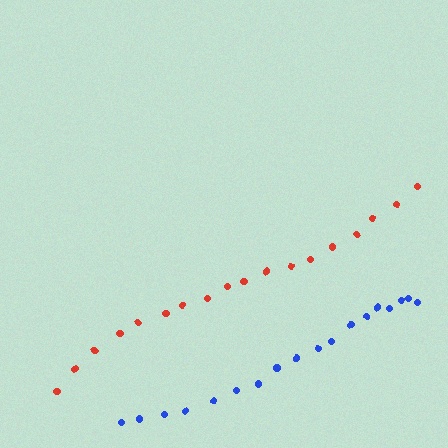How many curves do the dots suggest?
There are 2 distinct paths.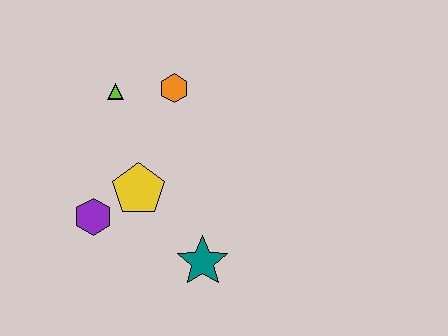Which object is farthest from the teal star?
The lime triangle is farthest from the teal star.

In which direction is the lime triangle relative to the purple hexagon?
The lime triangle is above the purple hexagon.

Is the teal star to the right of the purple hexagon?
Yes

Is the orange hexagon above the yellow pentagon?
Yes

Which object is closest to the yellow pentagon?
The purple hexagon is closest to the yellow pentagon.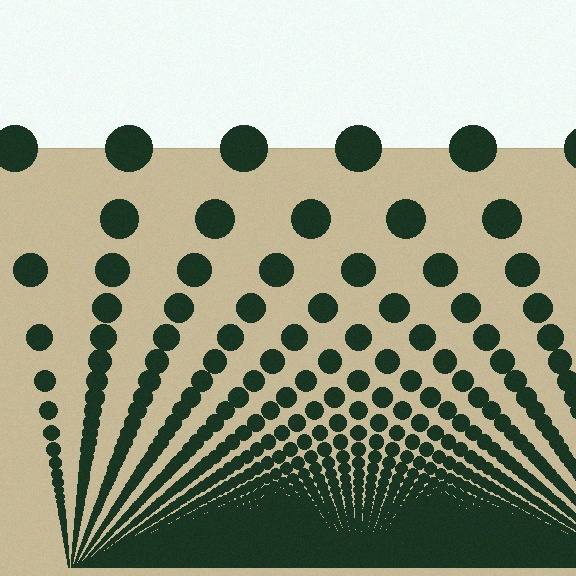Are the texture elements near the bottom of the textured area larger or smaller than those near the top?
Smaller. The gradient is inverted — elements near the bottom are smaller and denser.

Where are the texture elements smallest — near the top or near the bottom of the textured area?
Near the bottom.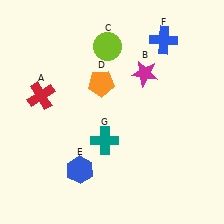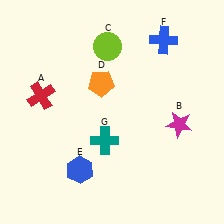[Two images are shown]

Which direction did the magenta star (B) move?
The magenta star (B) moved down.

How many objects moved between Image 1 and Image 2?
1 object moved between the two images.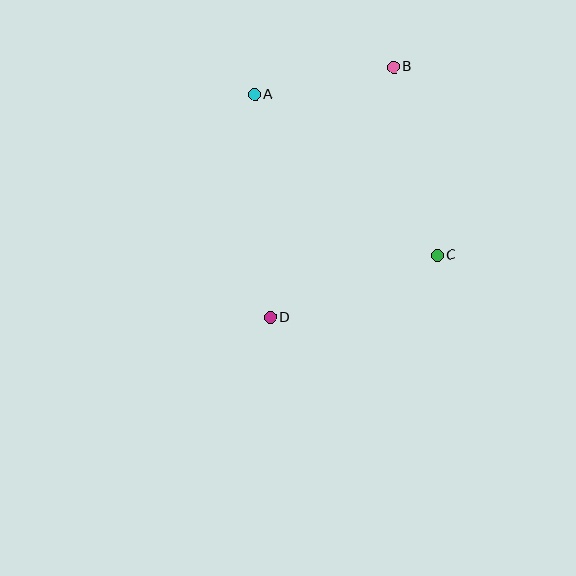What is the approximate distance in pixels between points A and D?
The distance between A and D is approximately 224 pixels.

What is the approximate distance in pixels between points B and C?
The distance between B and C is approximately 193 pixels.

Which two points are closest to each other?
Points A and B are closest to each other.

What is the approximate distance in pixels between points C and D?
The distance between C and D is approximately 178 pixels.